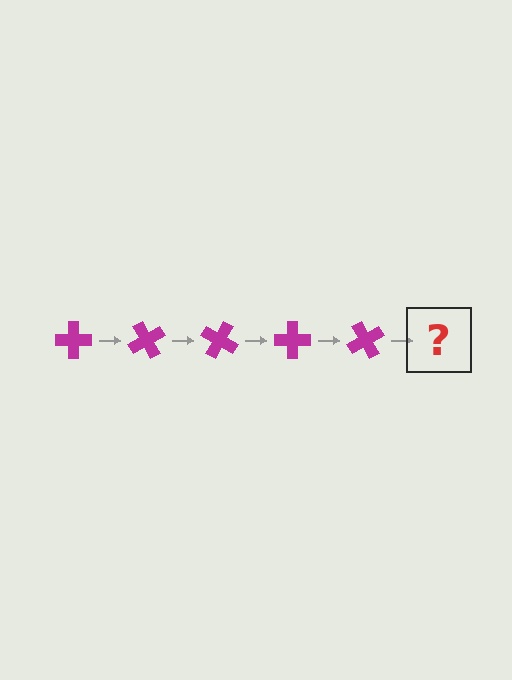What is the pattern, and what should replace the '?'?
The pattern is that the cross rotates 60 degrees each step. The '?' should be a magenta cross rotated 300 degrees.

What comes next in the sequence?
The next element should be a magenta cross rotated 300 degrees.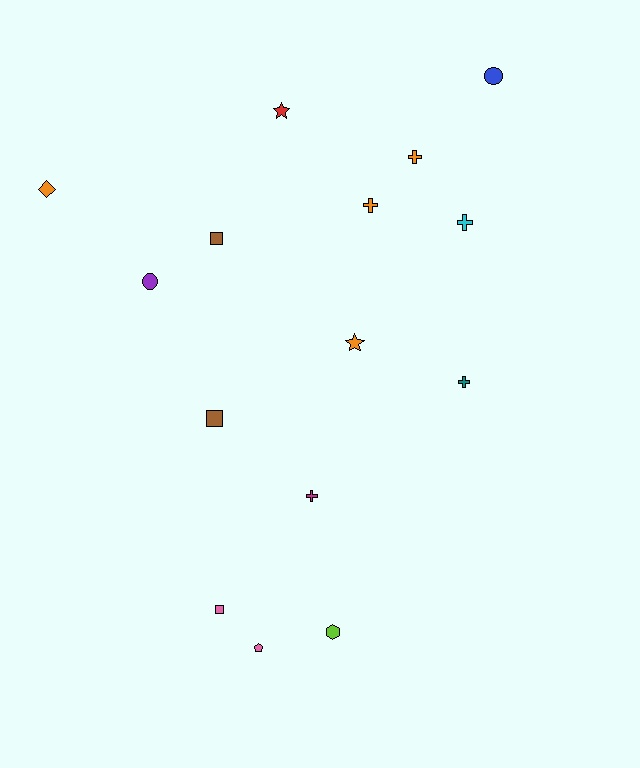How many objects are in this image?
There are 15 objects.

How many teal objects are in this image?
There is 1 teal object.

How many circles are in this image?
There are 2 circles.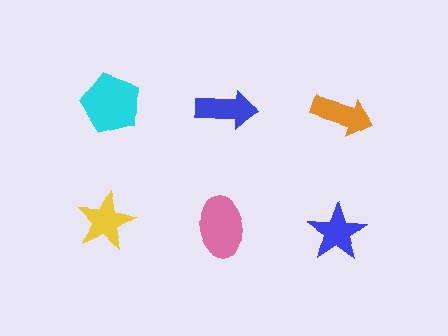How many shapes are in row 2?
3 shapes.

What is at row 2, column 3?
A blue star.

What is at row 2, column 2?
A pink ellipse.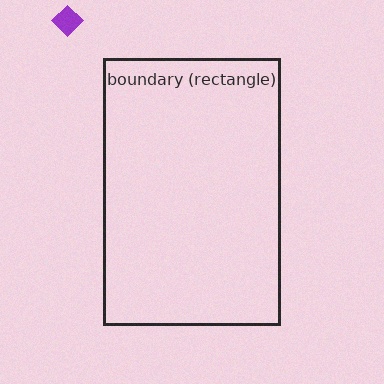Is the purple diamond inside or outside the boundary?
Outside.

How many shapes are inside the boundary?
0 inside, 1 outside.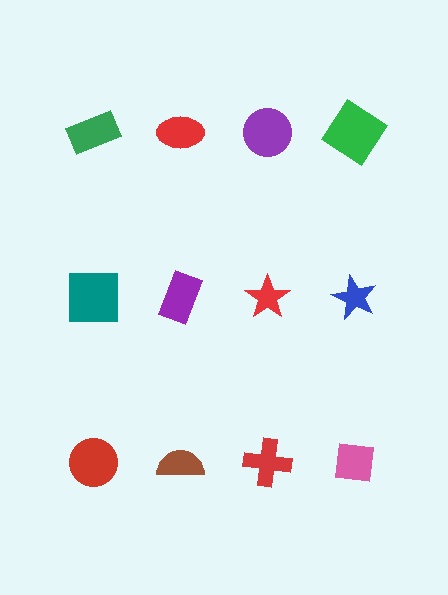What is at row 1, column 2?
A red ellipse.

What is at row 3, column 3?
A red cross.